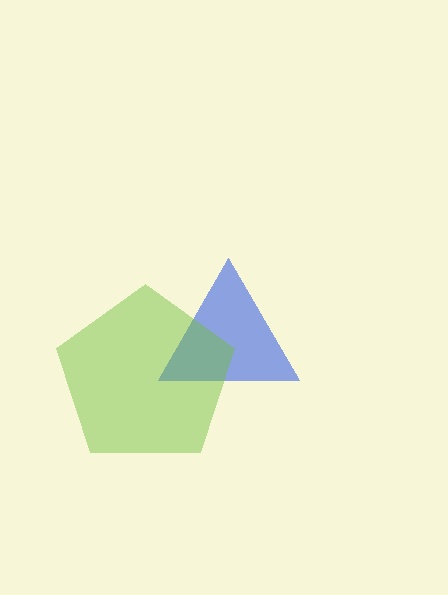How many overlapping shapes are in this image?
There are 2 overlapping shapes in the image.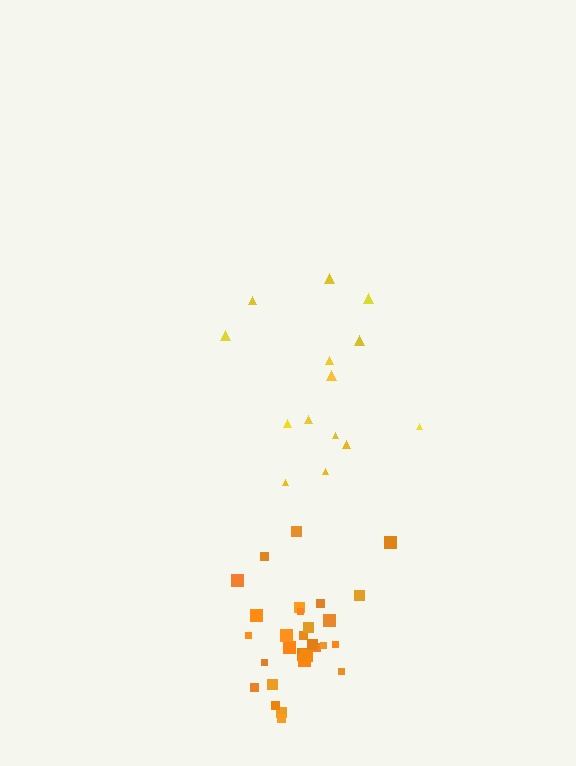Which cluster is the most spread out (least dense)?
Yellow.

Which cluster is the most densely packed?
Orange.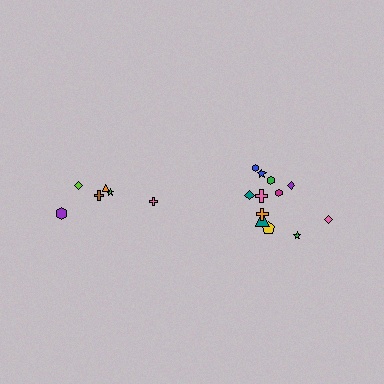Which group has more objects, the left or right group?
The right group.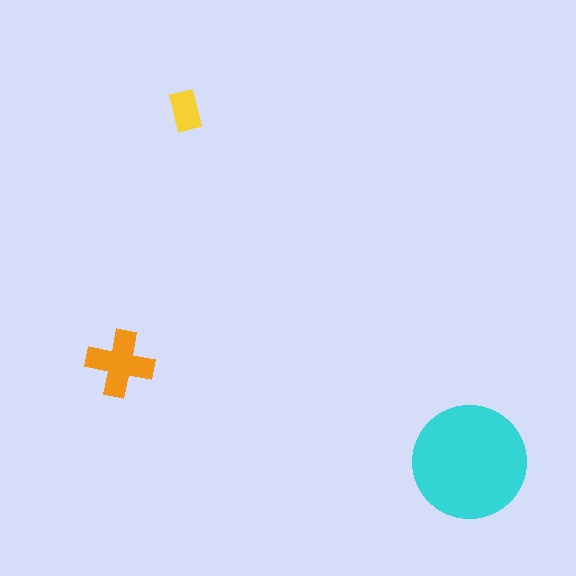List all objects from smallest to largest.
The yellow rectangle, the orange cross, the cyan circle.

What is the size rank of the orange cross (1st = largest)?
2nd.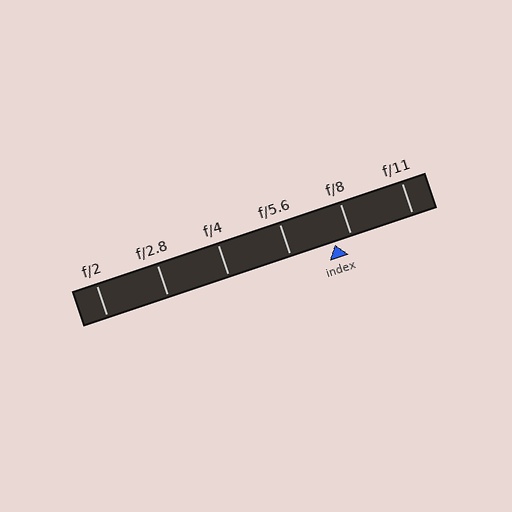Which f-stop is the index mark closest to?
The index mark is closest to f/8.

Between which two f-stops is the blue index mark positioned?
The index mark is between f/5.6 and f/8.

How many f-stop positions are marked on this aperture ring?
There are 6 f-stop positions marked.